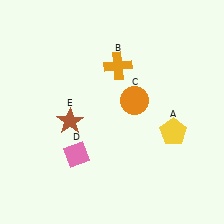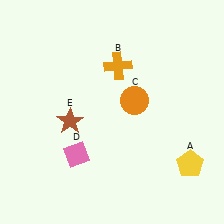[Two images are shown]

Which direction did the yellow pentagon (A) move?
The yellow pentagon (A) moved down.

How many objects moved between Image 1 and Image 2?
1 object moved between the two images.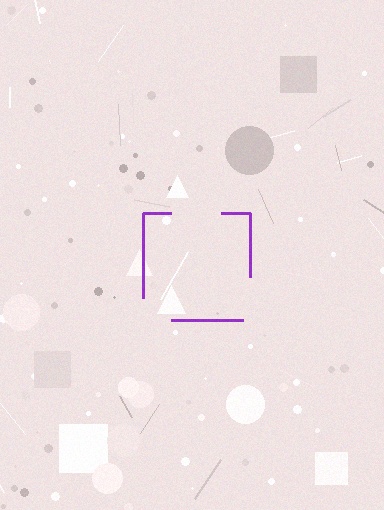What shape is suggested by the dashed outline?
The dashed outline suggests a square.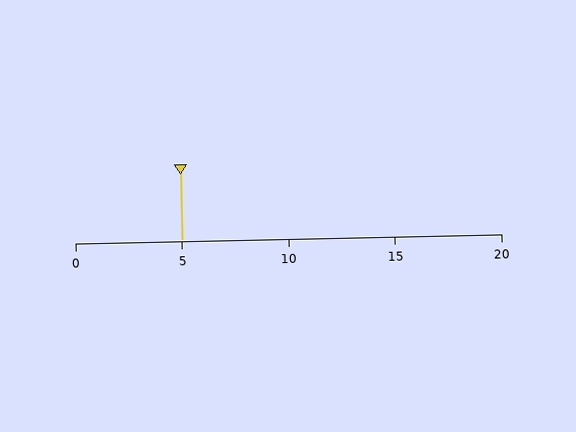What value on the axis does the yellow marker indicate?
The marker indicates approximately 5.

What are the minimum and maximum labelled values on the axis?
The axis runs from 0 to 20.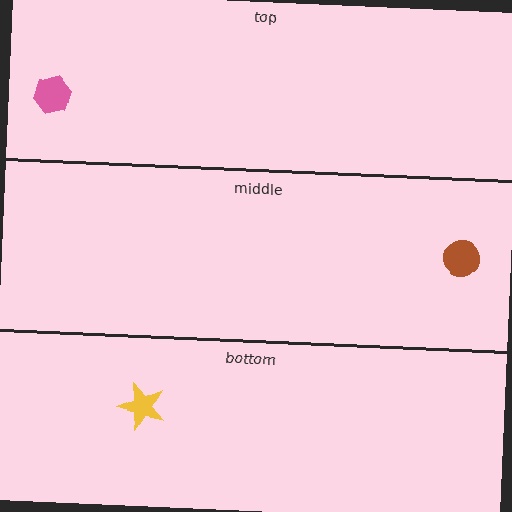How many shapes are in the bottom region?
1.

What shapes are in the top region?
The pink hexagon.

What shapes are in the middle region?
The brown circle.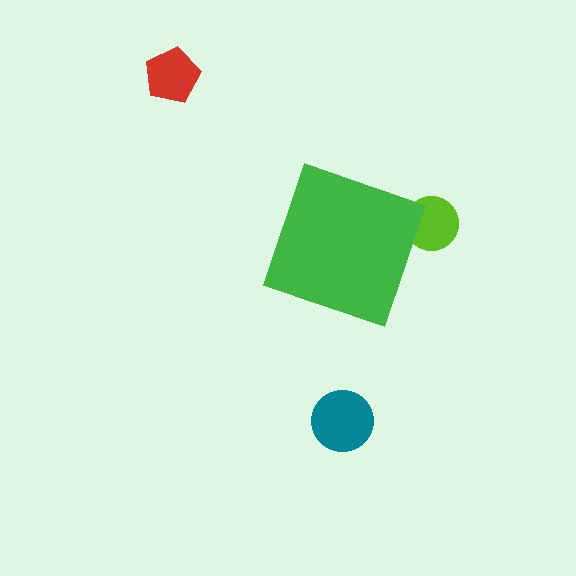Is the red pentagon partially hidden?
No, the red pentagon is fully visible.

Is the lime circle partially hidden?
Yes, the lime circle is partially hidden behind the green diamond.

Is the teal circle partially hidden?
No, the teal circle is fully visible.